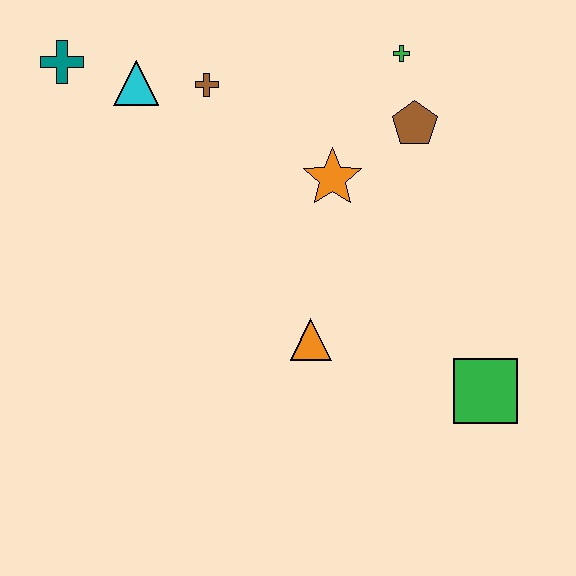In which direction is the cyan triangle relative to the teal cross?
The cyan triangle is to the right of the teal cross.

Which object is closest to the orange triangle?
The orange star is closest to the orange triangle.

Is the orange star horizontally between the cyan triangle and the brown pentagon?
Yes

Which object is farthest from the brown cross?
The green square is farthest from the brown cross.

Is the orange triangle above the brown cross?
No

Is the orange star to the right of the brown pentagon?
No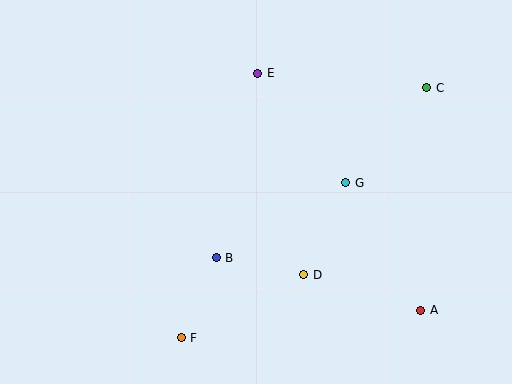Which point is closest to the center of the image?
Point B at (216, 258) is closest to the center.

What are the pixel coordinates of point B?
Point B is at (216, 258).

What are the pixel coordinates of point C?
Point C is at (427, 88).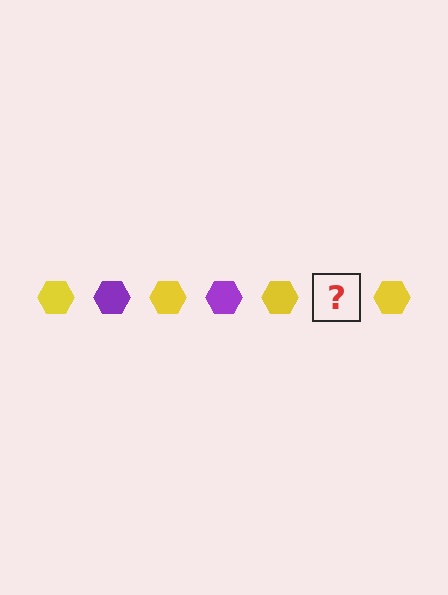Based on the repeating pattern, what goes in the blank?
The blank should be a purple hexagon.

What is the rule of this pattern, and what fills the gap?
The rule is that the pattern cycles through yellow, purple hexagons. The gap should be filled with a purple hexagon.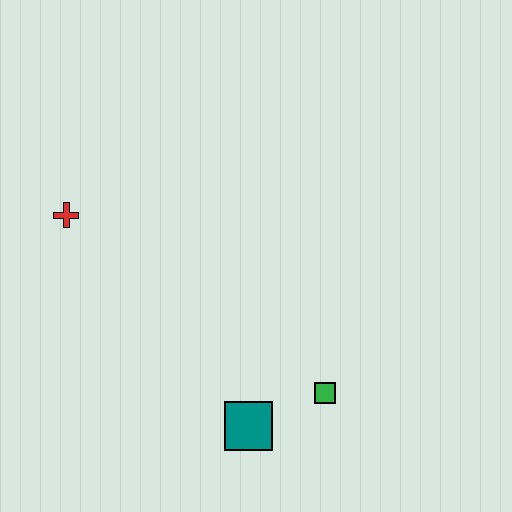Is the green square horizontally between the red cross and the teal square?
No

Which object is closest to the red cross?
The teal square is closest to the red cross.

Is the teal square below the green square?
Yes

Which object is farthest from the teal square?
The red cross is farthest from the teal square.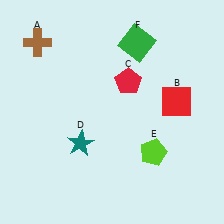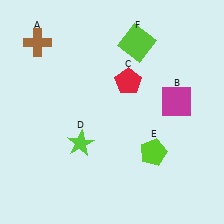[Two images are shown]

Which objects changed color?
B changed from red to magenta. D changed from teal to lime. F changed from green to lime.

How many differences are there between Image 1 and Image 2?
There are 3 differences between the two images.